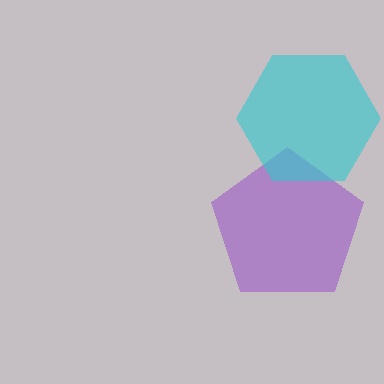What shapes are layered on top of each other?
The layered shapes are: a purple pentagon, a cyan hexagon.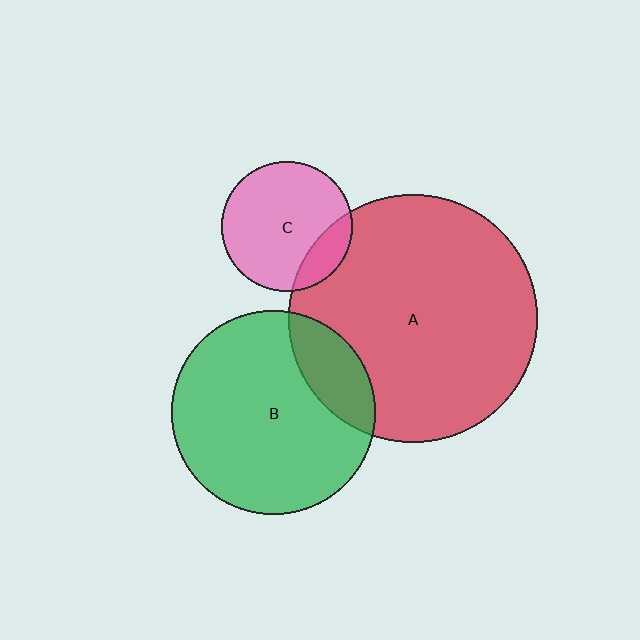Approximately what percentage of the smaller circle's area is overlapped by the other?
Approximately 20%.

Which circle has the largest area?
Circle A (red).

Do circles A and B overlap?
Yes.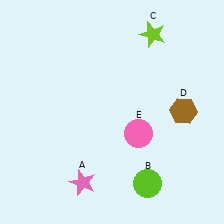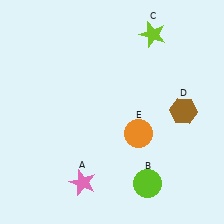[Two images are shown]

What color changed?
The circle (E) changed from pink in Image 1 to orange in Image 2.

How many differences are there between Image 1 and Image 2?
There is 1 difference between the two images.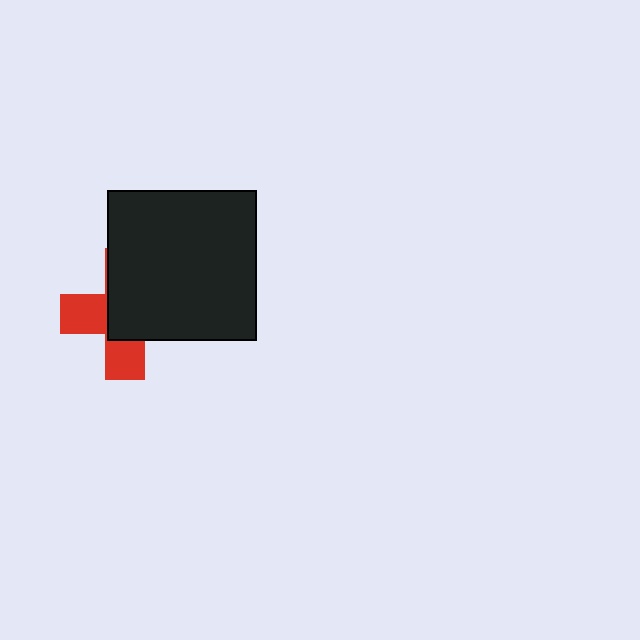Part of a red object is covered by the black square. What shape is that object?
It is a cross.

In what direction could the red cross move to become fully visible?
The red cross could move toward the lower-left. That would shift it out from behind the black square entirely.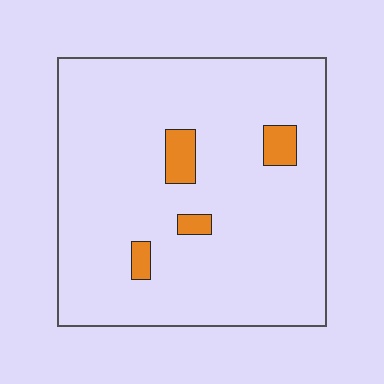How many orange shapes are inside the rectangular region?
4.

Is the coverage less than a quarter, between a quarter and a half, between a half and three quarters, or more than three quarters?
Less than a quarter.